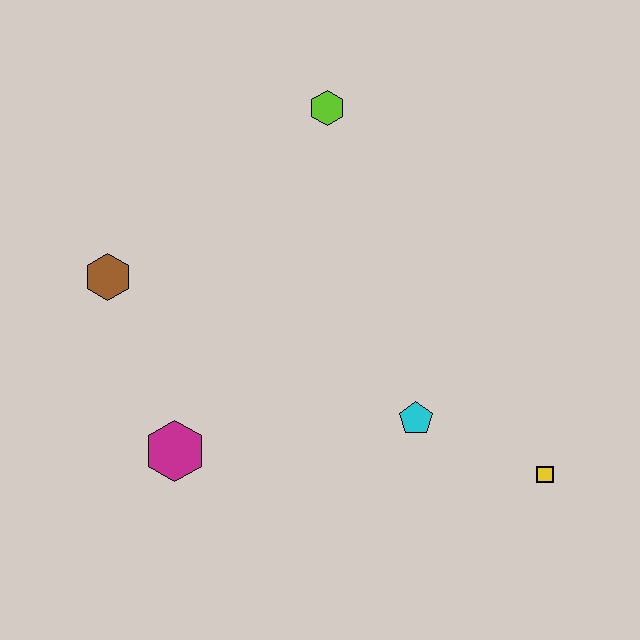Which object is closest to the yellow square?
The cyan pentagon is closest to the yellow square.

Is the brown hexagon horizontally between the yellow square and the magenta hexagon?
No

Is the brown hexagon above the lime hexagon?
No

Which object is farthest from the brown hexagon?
The yellow square is farthest from the brown hexagon.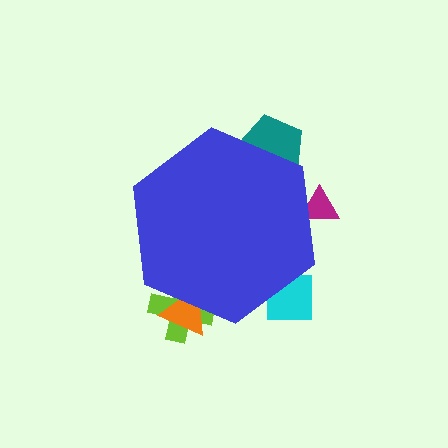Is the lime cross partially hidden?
Yes, the lime cross is partially hidden behind the blue hexagon.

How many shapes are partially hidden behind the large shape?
5 shapes are partially hidden.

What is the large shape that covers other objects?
A blue hexagon.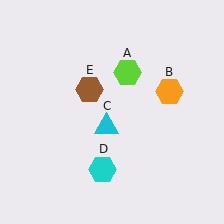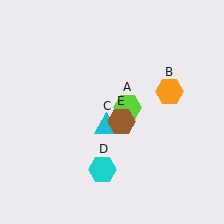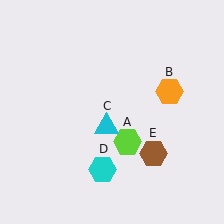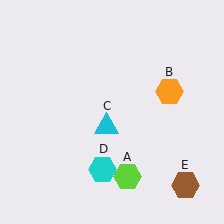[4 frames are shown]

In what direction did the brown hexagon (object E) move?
The brown hexagon (object E) moved down and to the right.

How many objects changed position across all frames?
2 objects changed position: lime hexagon (object A), brown hexagon (object E).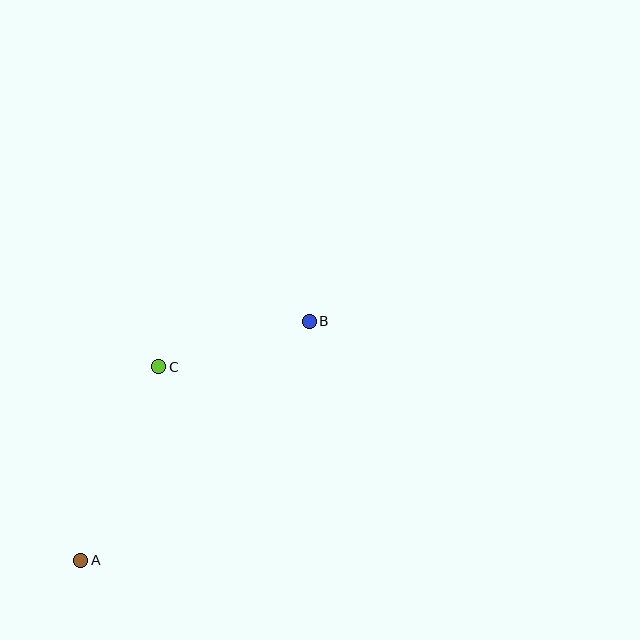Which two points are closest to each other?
Points B and C are closest to each other.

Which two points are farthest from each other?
Points A and B are farthest from each other.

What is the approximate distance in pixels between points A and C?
The distance between A and C is approximately 209 pixels.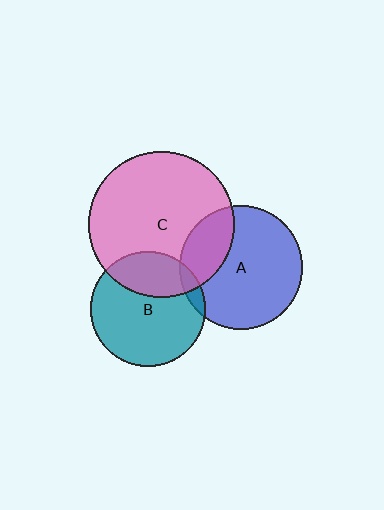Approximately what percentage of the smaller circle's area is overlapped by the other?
Approximately 5%.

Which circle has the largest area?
Circle C (pink).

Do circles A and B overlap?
Yes.